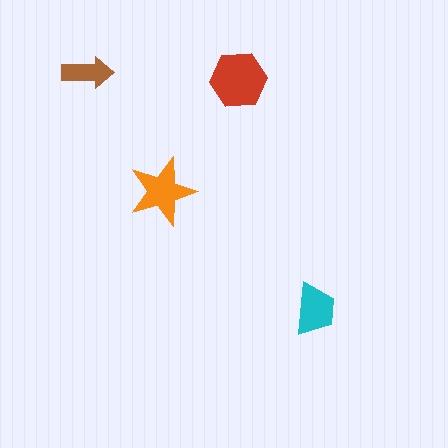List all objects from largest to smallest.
The red hexagon, the orange star, the cyan trapezoid, the brown arrow.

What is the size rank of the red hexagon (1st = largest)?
1st.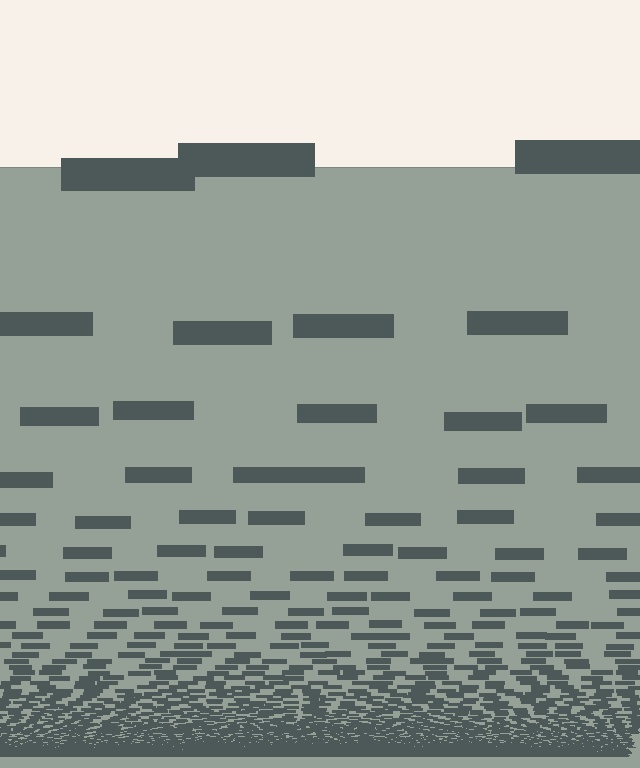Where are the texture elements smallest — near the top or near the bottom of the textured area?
Near the bottom.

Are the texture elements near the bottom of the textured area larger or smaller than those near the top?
Smaller. The gradient is inverted — elements near the bottom are smaller and denser.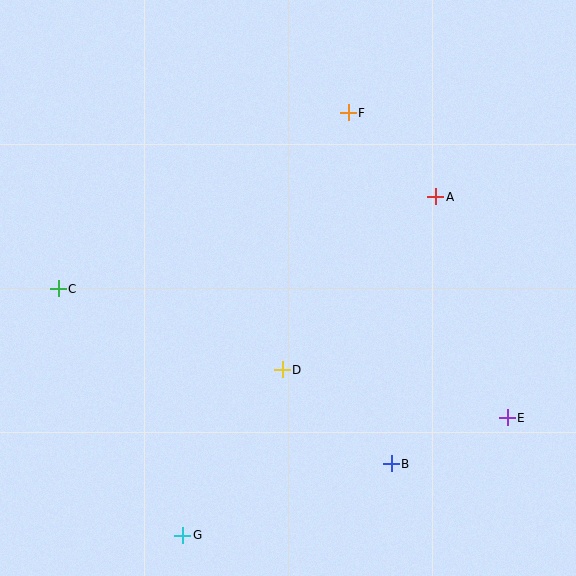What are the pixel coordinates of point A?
Point A is at (436, 197).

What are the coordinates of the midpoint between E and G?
The midpoint between E and G is at (345, 476).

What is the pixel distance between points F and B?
The distance between F and B is 354 pixels.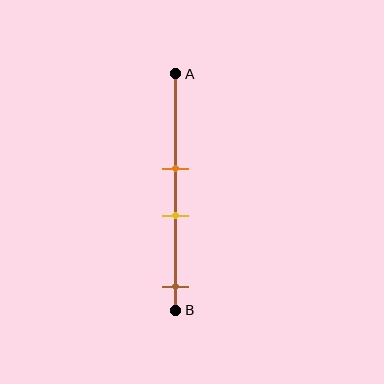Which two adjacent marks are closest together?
The orange and yellow marks are the closest adjacent pair.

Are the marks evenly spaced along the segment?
No, the marks are not evenly spaced.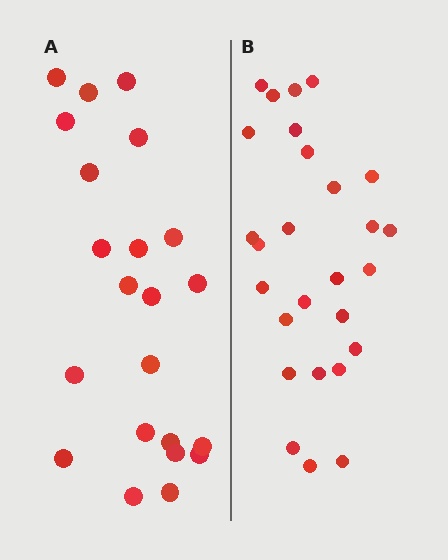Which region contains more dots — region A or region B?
Region B (the right region) has more dots.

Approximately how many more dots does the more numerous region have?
Region B has about 5 more dots than region A.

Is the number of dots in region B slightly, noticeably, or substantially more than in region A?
Region B has only slightly more — the two regions are fairly close. The ratio is roughly 1.2 to 1.